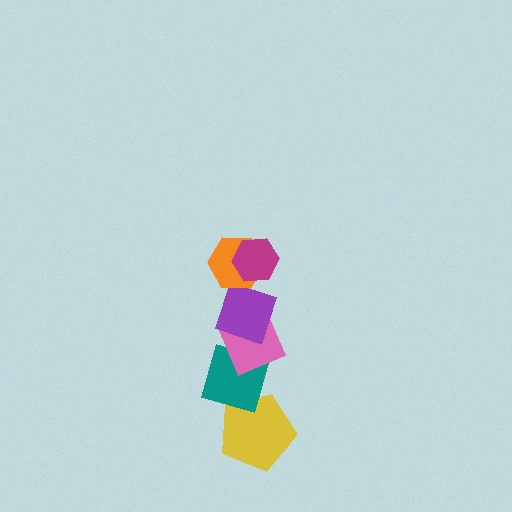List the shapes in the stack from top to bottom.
From top to bottom: the magenta hexagon, the orange hexagon, the purple diamond, the pink diamond, the teal diamond, the yellow pentagon.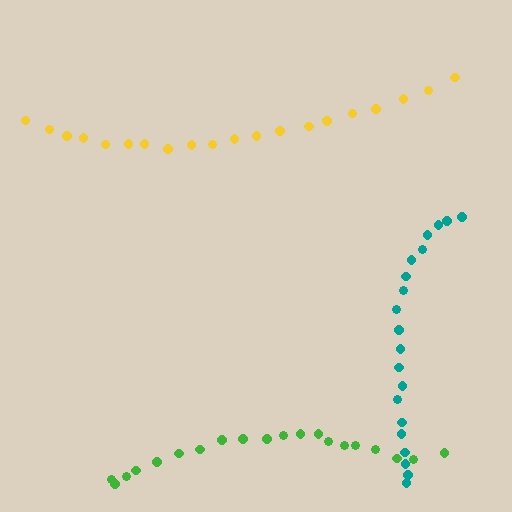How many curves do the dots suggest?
There are 3 distinct paths.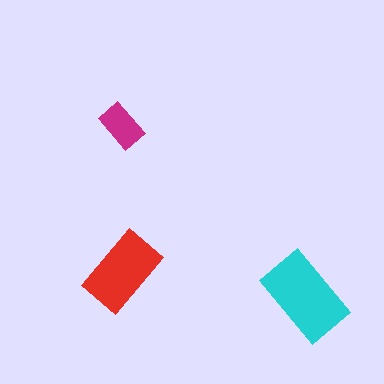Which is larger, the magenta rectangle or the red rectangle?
The red one.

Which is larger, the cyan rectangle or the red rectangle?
The cyan one.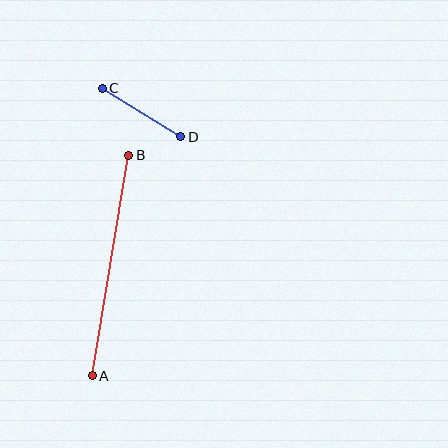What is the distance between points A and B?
The distance is approximately 223 pixels.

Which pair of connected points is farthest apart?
Points A and B are farthest apart.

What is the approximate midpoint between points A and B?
The midpoint is at approximately (111, 265) pixels.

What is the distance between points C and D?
The distance is approximately 92 pixels.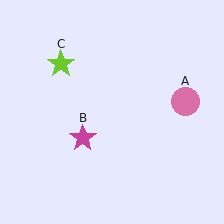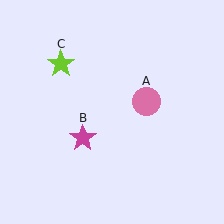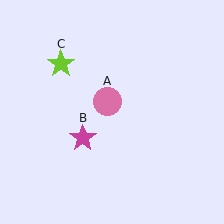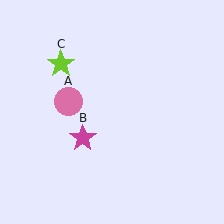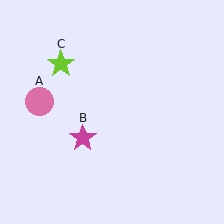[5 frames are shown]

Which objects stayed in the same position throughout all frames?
Magenta star (object B) and lime star (object C) remained stationary.